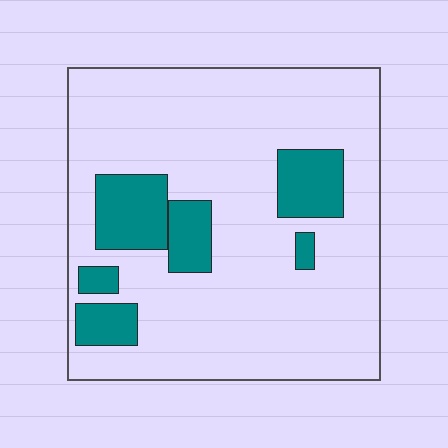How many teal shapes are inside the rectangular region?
6.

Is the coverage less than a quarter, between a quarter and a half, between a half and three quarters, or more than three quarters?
Less than a quarter.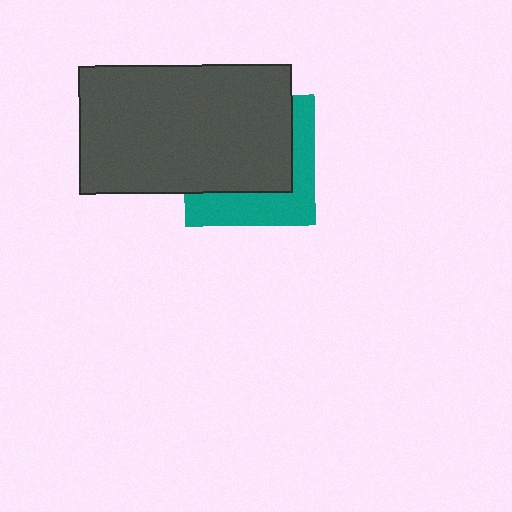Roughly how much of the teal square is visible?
A small part of it is visible (roughly 37%).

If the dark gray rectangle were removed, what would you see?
You would see the complete teal square.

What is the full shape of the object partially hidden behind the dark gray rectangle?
The partially hidden object is a teal square.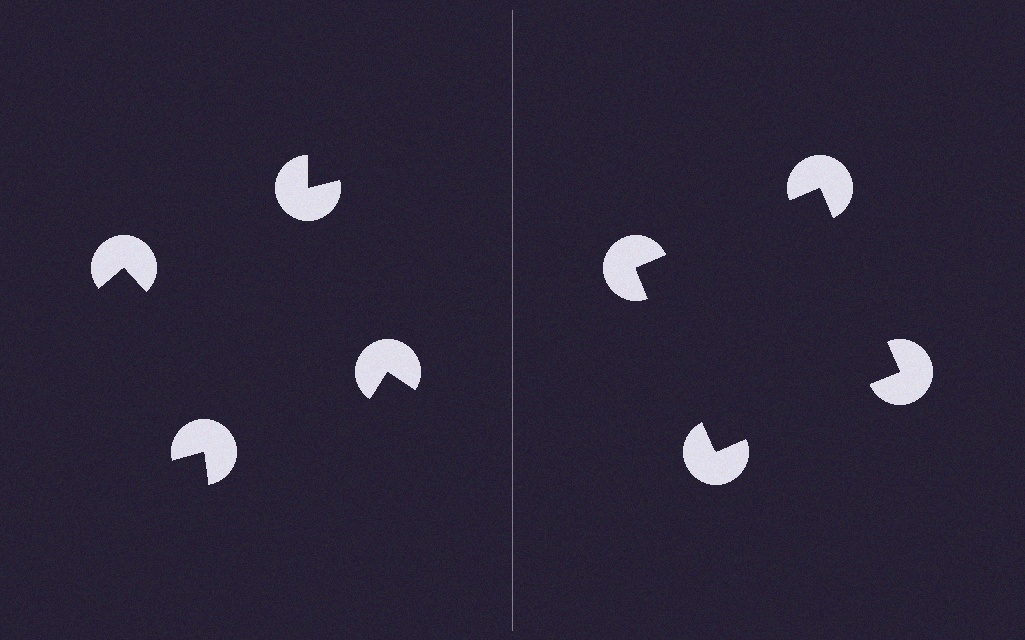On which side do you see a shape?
An illusory square appears on the right side. On the left side the wedge cuts are rotated, so no coherent shape forms.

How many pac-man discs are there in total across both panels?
8 — 4 on each side.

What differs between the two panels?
The pac-man discs are positioned identically on both sides; only the wedge orientations differ. On the right they align to a square; on the left they are misaligned.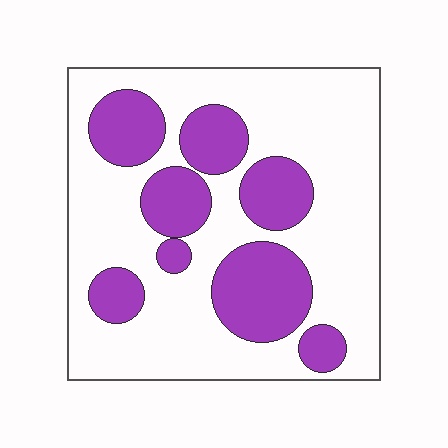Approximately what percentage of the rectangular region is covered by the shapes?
Approximately 30%.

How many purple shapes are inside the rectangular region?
8.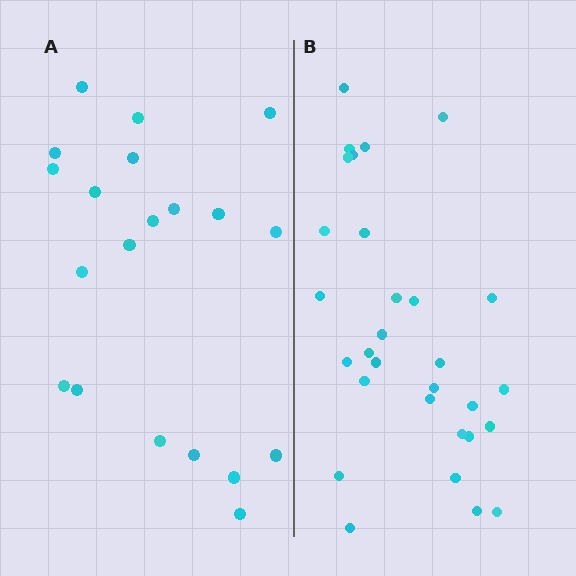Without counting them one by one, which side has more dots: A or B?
Region B (the right region) has more dots.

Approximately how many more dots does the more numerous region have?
Region B has roughly 10 or so more dots than region A.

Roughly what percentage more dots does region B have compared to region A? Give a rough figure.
About 50% more.